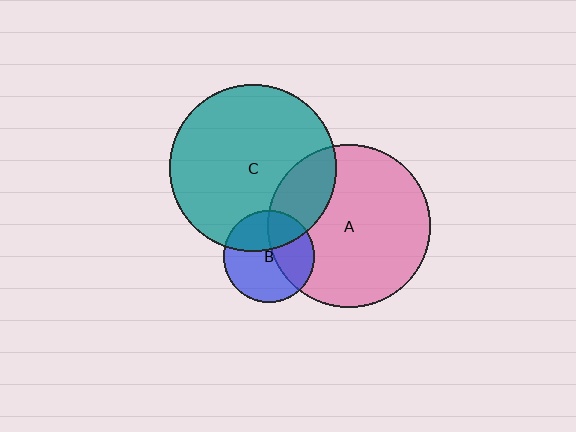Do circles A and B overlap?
Yes.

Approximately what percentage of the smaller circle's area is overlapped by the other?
Approximately 40%.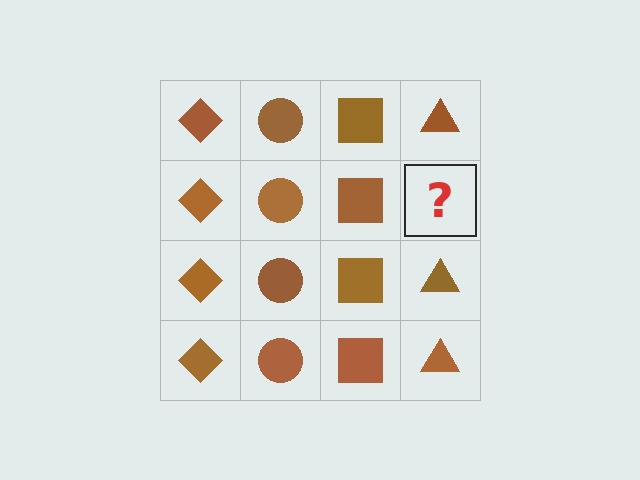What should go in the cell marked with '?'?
The missing cell should contain a brown triangle.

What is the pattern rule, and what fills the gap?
The rule is that each column has a consistent shape. The gap should be filled with a brown triangle.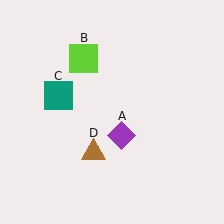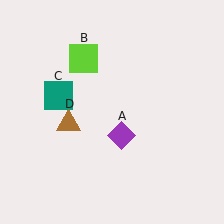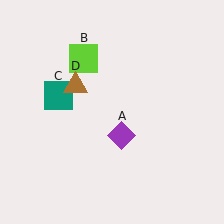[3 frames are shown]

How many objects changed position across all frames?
1 object changed position: brown triangle (object D).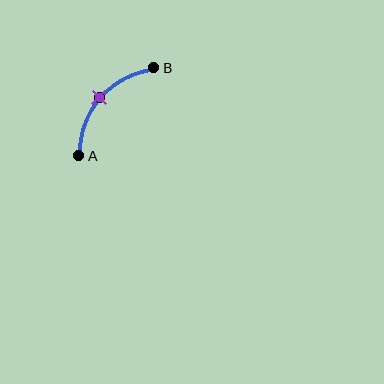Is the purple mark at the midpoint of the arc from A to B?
Yes. The purple mark lies on the arc at equal arc-length from both A and B — it is the arc midpoint.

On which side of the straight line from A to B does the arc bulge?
The arc bulges above and to the left of the straight line connecting A and B.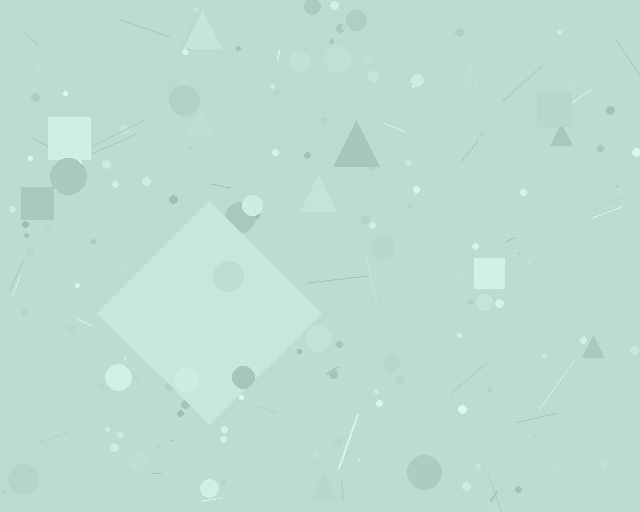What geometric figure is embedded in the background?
A diamond is embedded in the background.